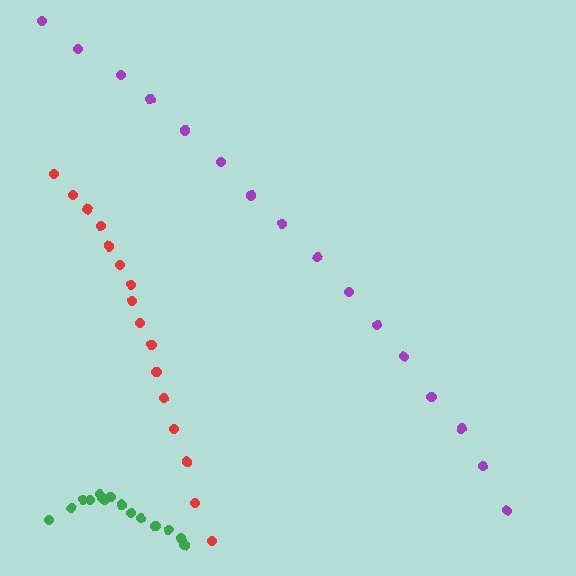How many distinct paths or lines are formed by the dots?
There are 3 distinct paths.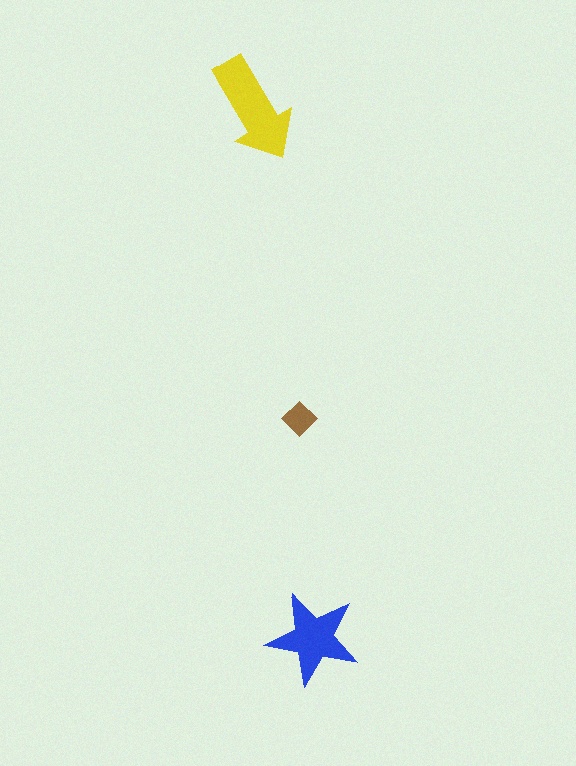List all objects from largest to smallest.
The yellow arrow, the blue star, the brown diamond.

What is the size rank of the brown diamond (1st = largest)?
3rd.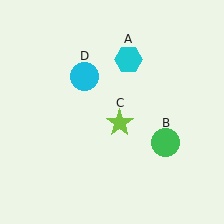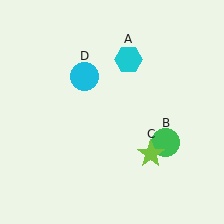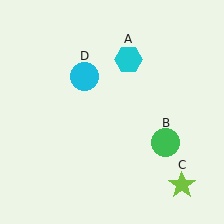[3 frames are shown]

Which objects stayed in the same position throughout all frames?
Cyan hexagon (object A) and green circle (object B) and cyan circle (object D) remained stationary.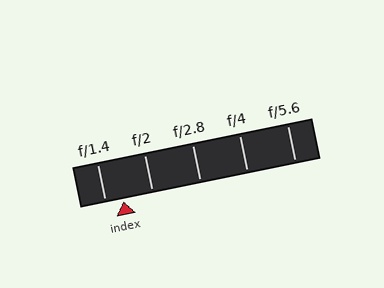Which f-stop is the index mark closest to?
The index mark is closest to f/1.4.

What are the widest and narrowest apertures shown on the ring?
The widest aperture shown is f/1.4 and the narrowest is f/5.6.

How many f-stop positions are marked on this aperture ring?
There are 5 f-stop positions marked.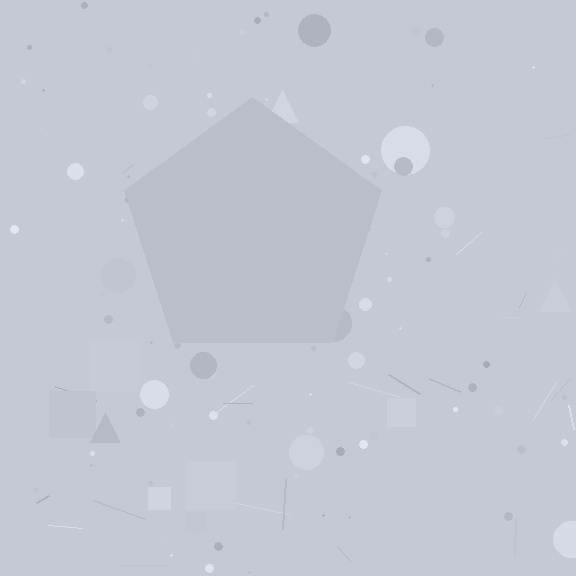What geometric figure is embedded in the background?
A pentagon is embedded in the background.